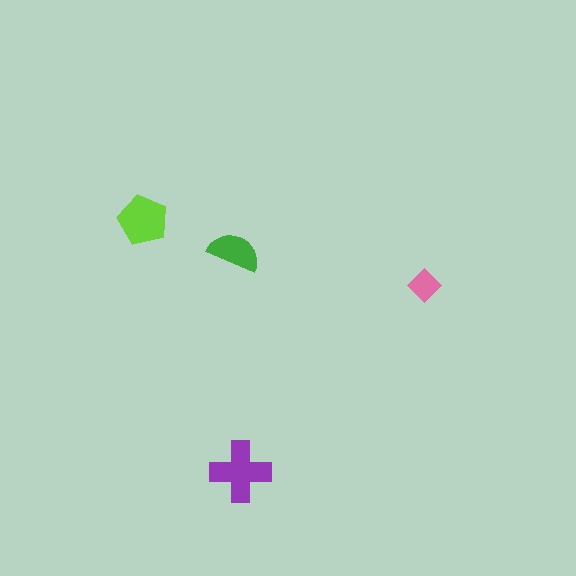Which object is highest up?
The lime pentagon is topmost.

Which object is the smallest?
The pink diamond.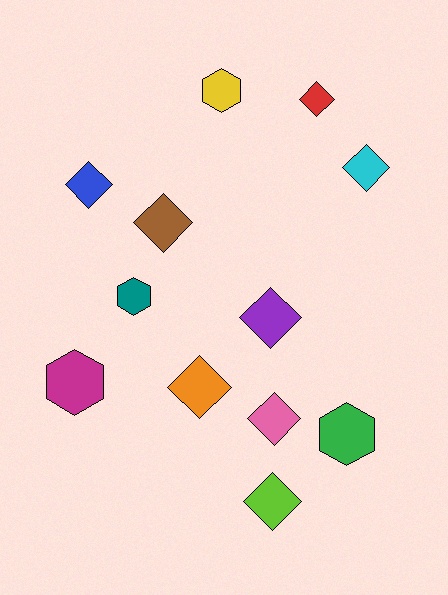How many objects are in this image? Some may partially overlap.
There are 12 objects.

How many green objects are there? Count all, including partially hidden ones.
There is 1 green object.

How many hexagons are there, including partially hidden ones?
There are 4 hexagons.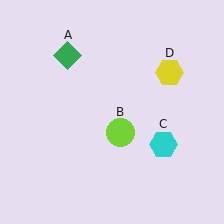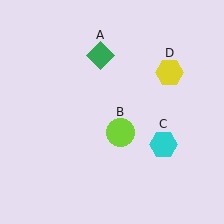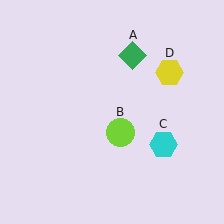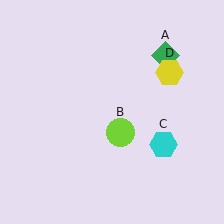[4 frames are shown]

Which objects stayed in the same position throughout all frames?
Lime circle (object B) and cyan hexagon (object C) and yellow hexagon (object D) remained stationary.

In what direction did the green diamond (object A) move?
The green diamond (object A) moved right.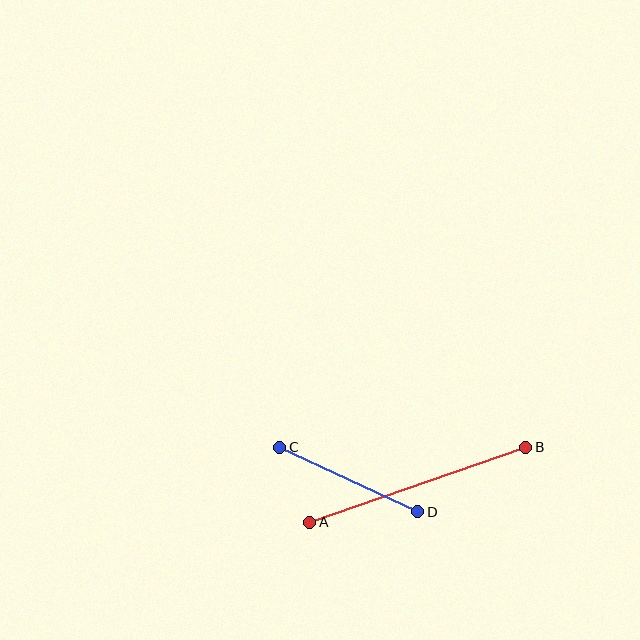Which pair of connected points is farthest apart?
Points A and B are farthest apart.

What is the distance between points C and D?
The distance is approximately 153 pixels.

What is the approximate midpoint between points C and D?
The midpoint is at approximately (349, 479) pixels.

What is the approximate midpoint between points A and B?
The midpoint is at approximately (418, 485) pixels.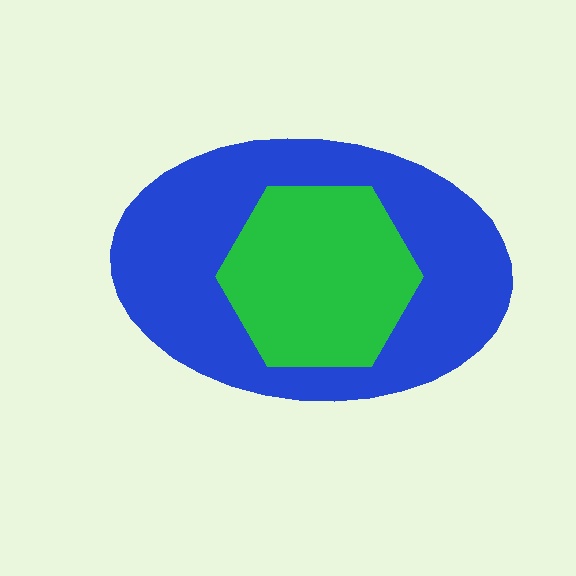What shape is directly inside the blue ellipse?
The green hexagon.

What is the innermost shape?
The green hexagon.